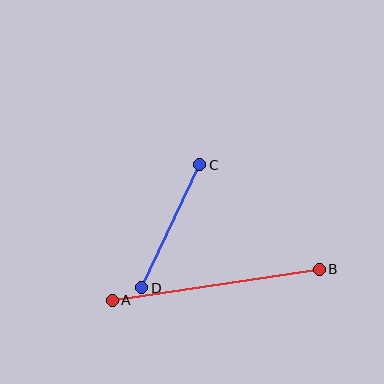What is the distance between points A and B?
The distance is approximately 209 pixels.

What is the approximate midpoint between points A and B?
The midpoint is at approximately (216, 285) pixels.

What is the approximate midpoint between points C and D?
The midpoint is at approximately (171, 226) pixels.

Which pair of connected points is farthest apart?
Points A and B are farthest apart.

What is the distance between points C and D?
The distance is approximately 136 pixels.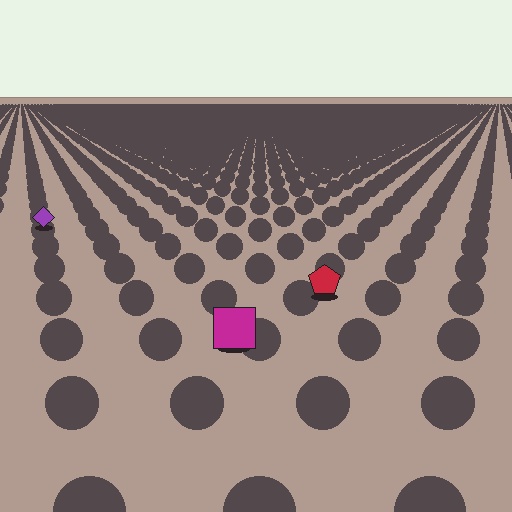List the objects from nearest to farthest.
From nearest to farthest: the magenta square, the red pentagon, the purple diamond.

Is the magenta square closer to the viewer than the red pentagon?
Yes. The magenta square is closer — you can tell from the texture gradient: the ground texture is coarser near it.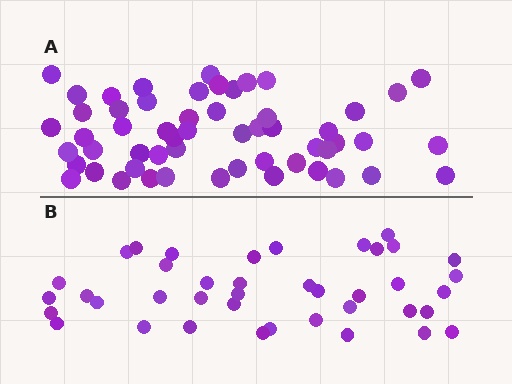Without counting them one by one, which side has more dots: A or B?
Region A (the top region) has more dots.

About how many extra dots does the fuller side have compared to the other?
Region A has approximately 15 more dots than region B.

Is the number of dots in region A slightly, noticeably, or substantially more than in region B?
Region A has noticeably more, but not dramatically so. The ratio is roughly 1.4 to 1.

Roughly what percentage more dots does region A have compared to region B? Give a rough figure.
About 40% more.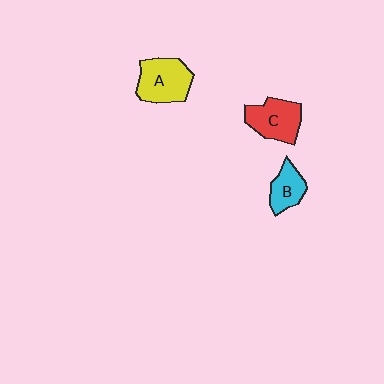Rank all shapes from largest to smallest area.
From largest to smallest: A (yellow), C (red), B (cyan).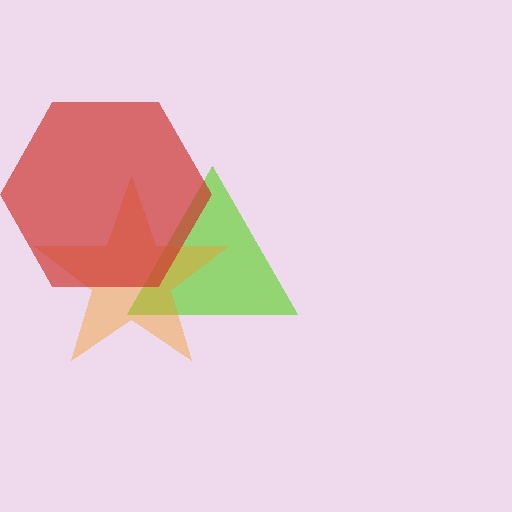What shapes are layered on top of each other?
The layered shapes are: a lime triangle, an orange star, a red hexagon.